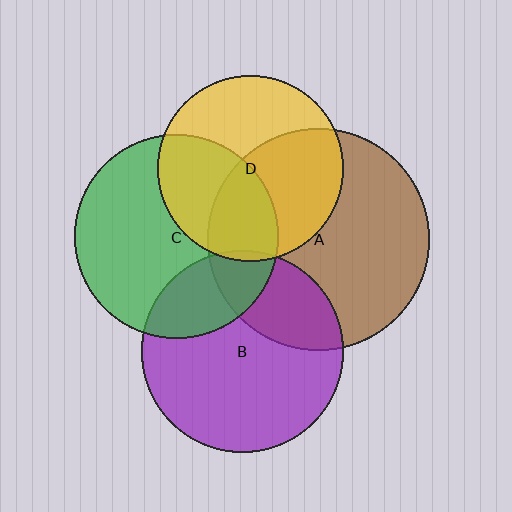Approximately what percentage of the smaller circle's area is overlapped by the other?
Approximately 25%.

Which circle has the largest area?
Circle A (brown).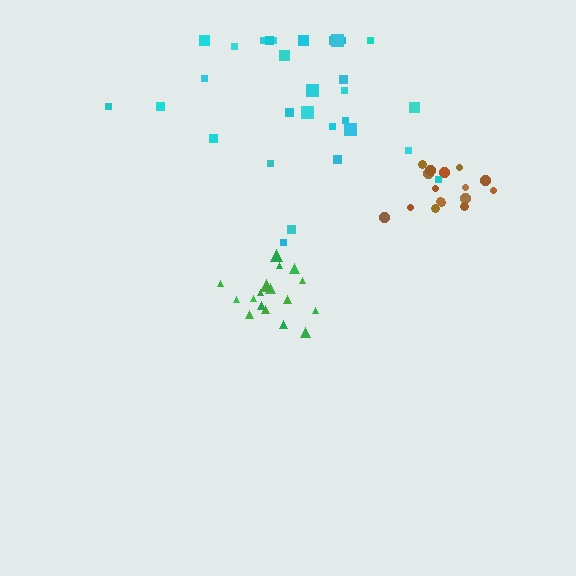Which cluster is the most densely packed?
Brown.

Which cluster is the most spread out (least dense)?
Cyan.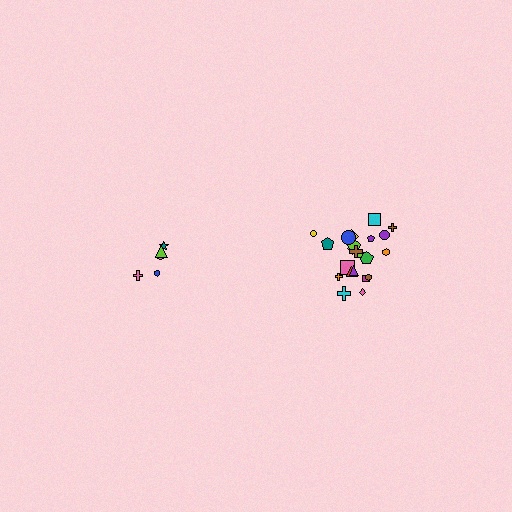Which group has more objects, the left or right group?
The right group.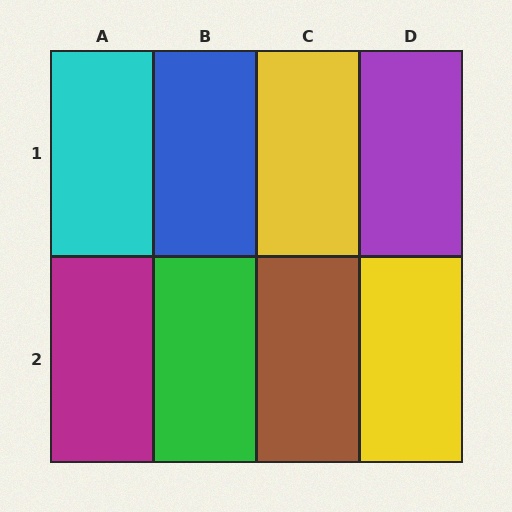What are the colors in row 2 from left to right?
Magenta, green, brown, yellow.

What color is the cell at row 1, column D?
Purple.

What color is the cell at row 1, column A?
Cyan.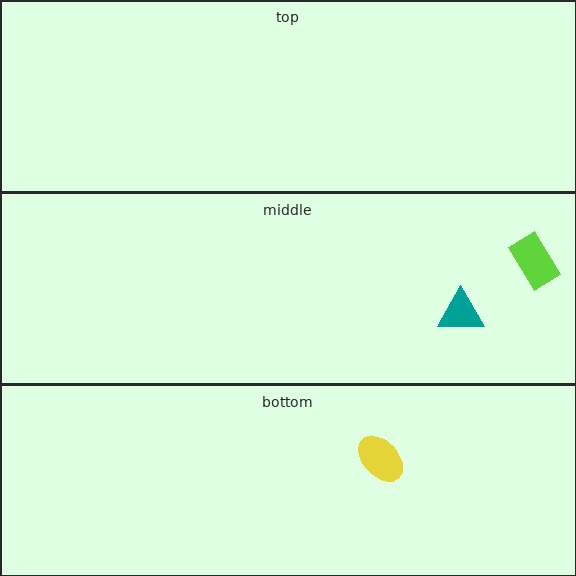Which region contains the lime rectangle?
The middle region.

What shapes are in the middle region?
The lime rectangle, the teal triangle.